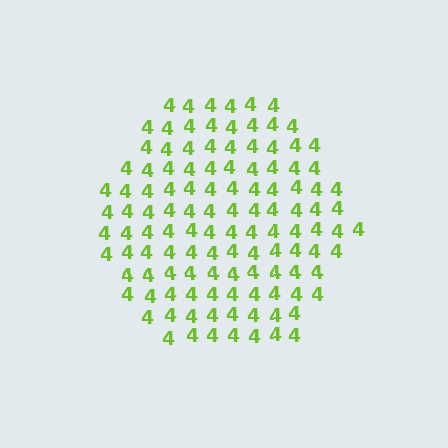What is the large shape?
The large shape is a hexagon.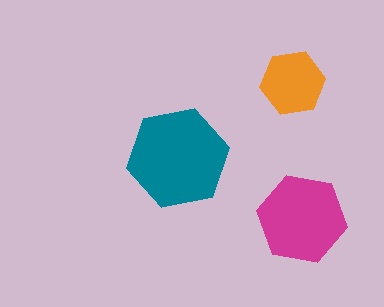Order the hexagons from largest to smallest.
the teal one, the magenta one, the orange one.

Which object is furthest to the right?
The magenta hexagon is rightmost.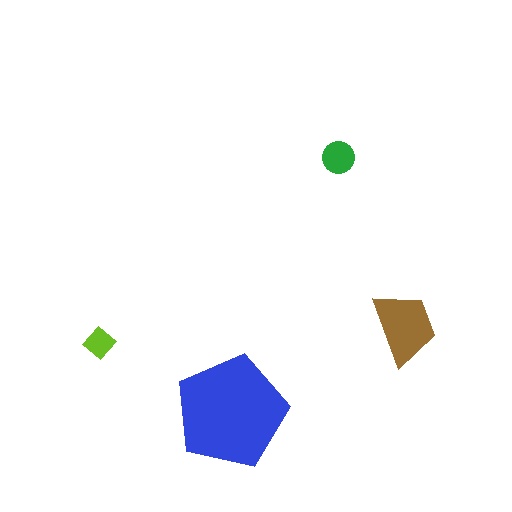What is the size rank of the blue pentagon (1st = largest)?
1st.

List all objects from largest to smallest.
The blue pentagon, the brown trapezoid, the green circle, the lime diamond.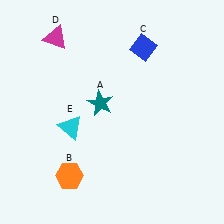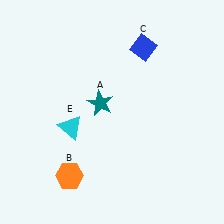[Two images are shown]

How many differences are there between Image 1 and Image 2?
There is 1 difference between the two images.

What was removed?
The magenta triangle (D) was removed in Image 2.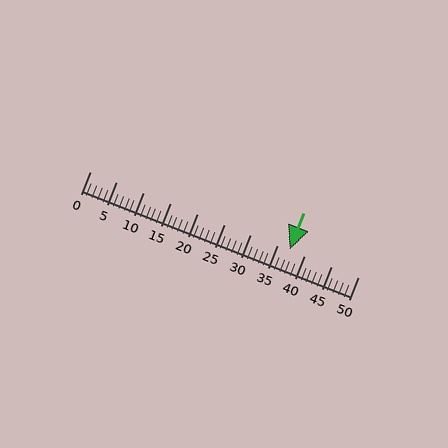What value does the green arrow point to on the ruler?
The green arrow points to approximately 37.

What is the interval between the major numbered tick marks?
The major tick marks are spaced 5 units apart.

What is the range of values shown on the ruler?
The ruler shows values from 0 to 50.